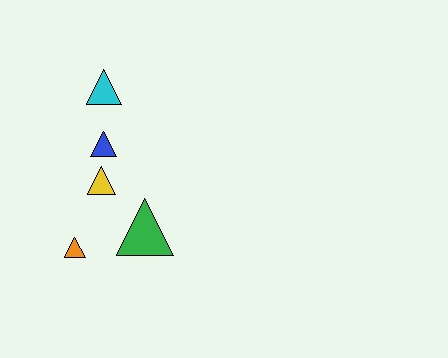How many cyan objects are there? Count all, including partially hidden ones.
There is 1 cyan object.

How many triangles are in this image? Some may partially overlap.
There are 5 triangles.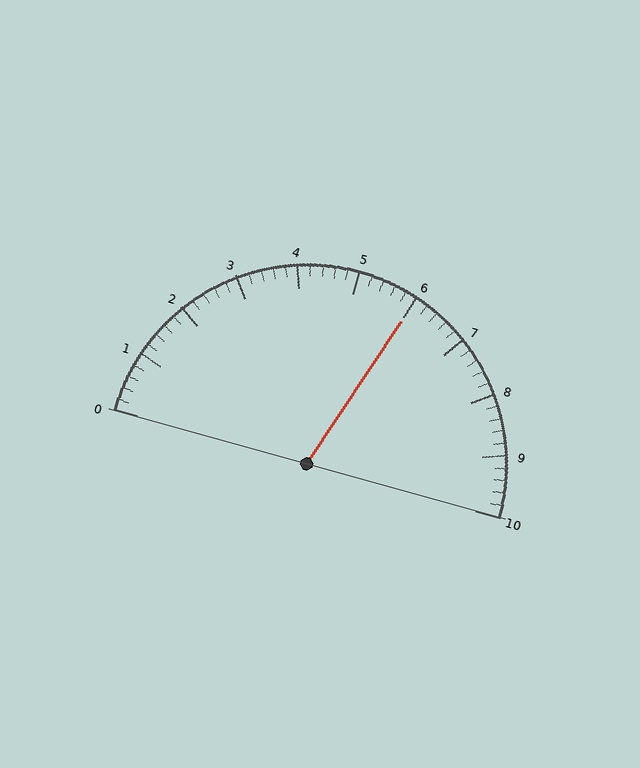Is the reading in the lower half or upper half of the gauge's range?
The reading is in the upper half of the range (0 to 10).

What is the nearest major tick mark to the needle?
The nearest major tick mark is 6.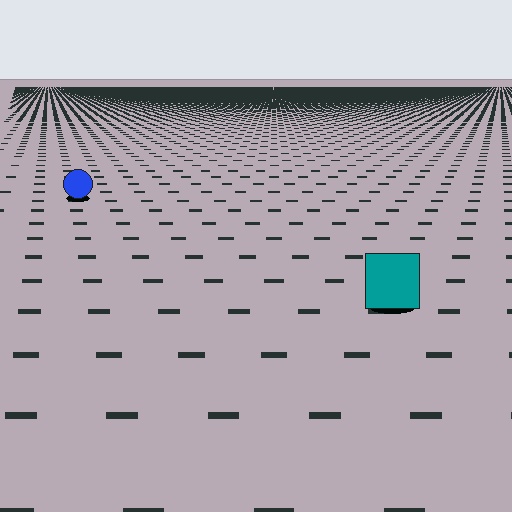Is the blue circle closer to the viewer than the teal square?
No. The teal square is closer — you can tell from the texture gradient: the ground texture is coarser near it.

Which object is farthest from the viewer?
The blue circle is farthest from the viewer. It appears smaller and the ground texture around it is denser.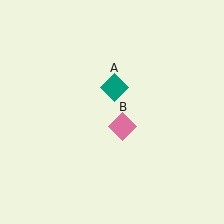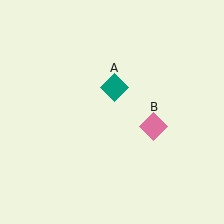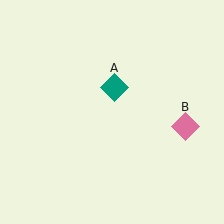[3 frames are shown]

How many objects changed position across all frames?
1 object changed position: pink diamond (object B).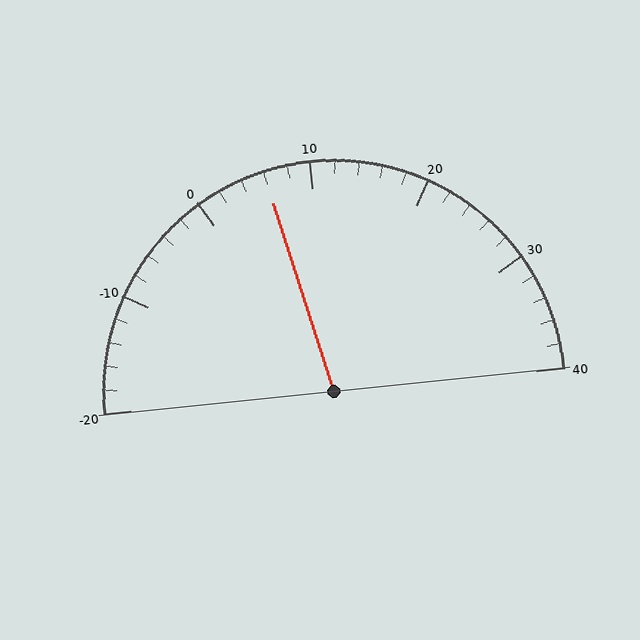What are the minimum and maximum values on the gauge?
The gauge ranges from -20 to 40.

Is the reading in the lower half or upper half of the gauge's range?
The reading is in the lower half of the range (-20 to 40).